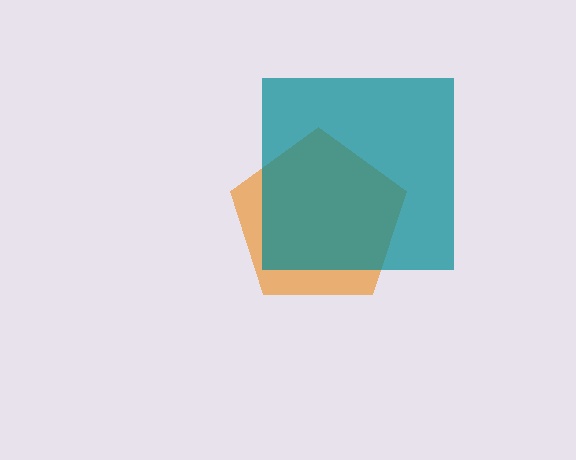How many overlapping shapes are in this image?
There are 2 overlapping shapes in the image.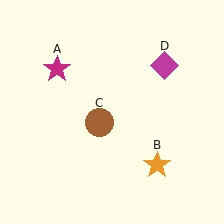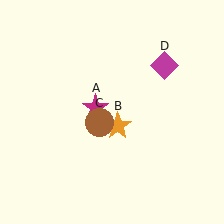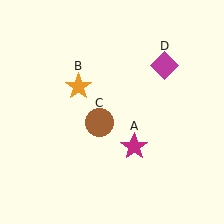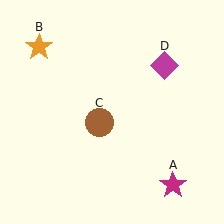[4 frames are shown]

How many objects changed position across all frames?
2 objects changed position: magenta star (object A), orange star (object B).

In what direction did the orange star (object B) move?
The orange star (object B) moved up and to the left.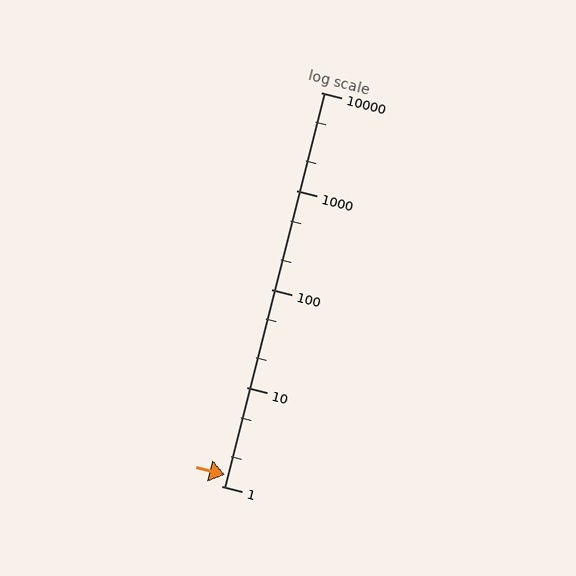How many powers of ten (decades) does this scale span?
The scale spans 4 decades, from 1 to 10000.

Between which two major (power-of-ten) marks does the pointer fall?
The pointer is between 1 and 10.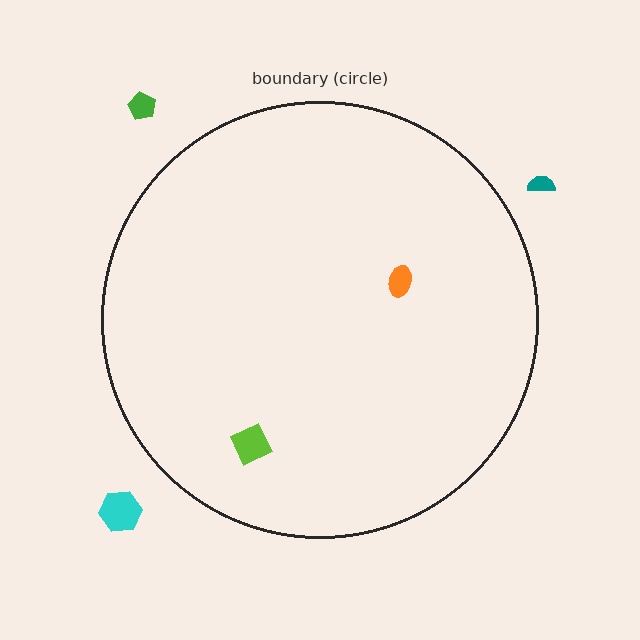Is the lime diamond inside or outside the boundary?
Inside.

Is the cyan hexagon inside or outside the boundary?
Outside.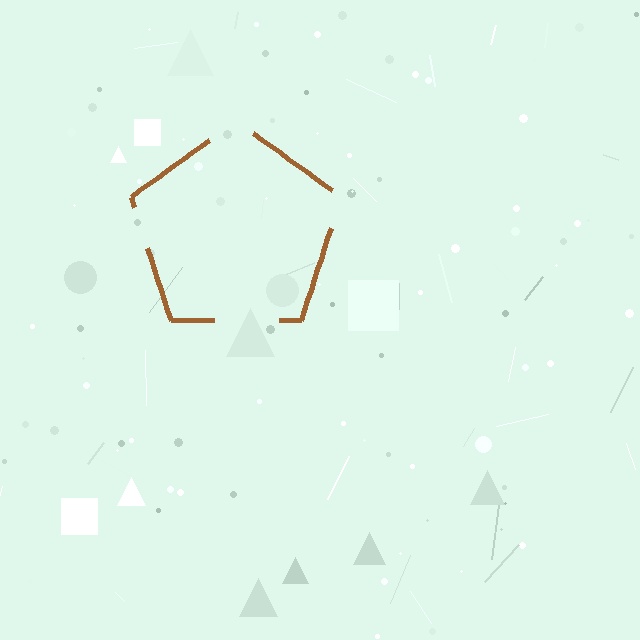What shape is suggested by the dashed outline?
The dashed outline suggests a pentagon.